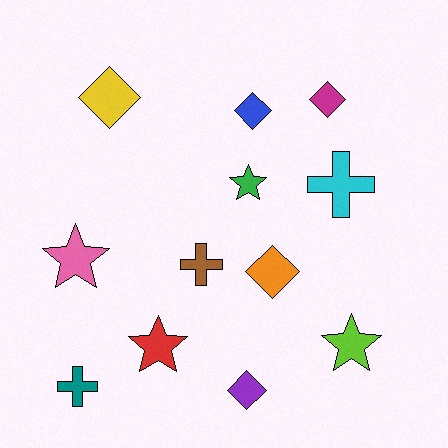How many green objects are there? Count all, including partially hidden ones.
There is 1 green object.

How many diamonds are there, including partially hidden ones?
There are 5 diamonds.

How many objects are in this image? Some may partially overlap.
There are 12 objects.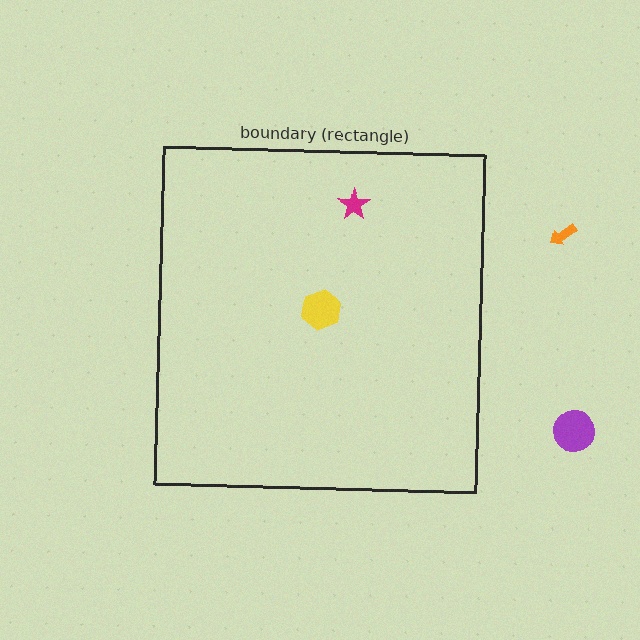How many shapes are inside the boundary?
2 inside, 2 outside.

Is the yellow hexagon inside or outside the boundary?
Inside.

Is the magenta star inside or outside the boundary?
Inside.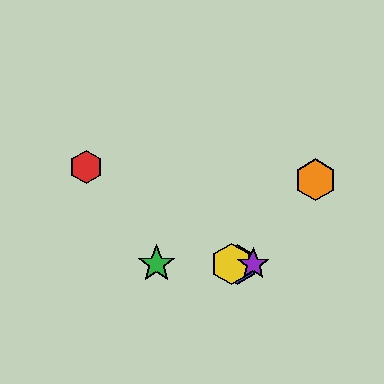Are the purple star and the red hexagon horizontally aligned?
No, the purple star is at y≈264 and the red hexagon is at y≈167.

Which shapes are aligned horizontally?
The blue hexagon, the green star, the yellow hexagon, the purple star are aligned horizontally.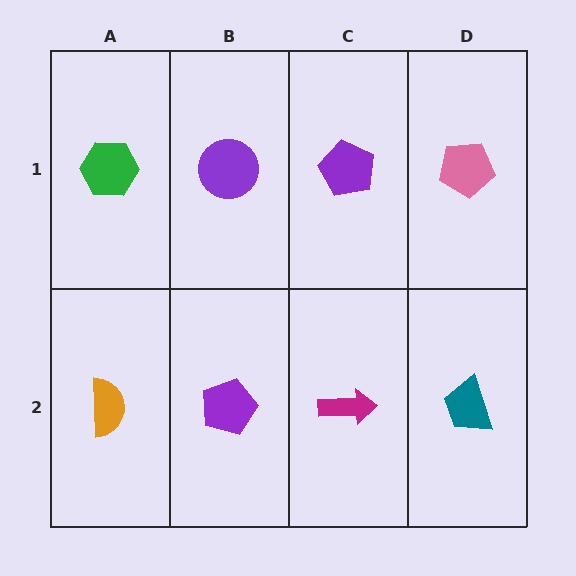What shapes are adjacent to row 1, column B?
A purple pentagon (row 2, column B), a green hexagon (row 1, column A), a purple pentagon (row 1, column C).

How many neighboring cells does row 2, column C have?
3.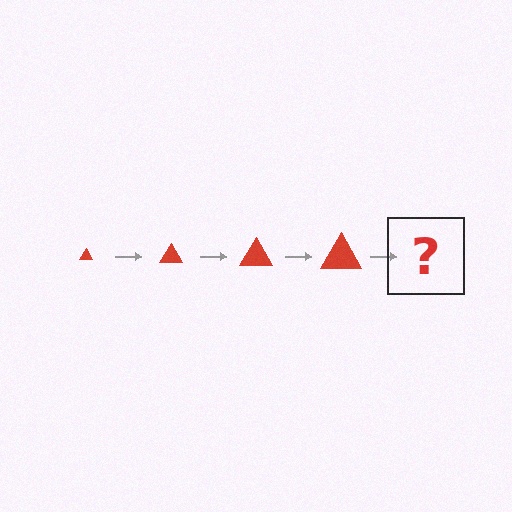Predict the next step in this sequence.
The next step is a red triangle, larger than the previous one.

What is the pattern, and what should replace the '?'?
The pattern is that the triangle gets progressively larger each step. The '?' should be a red triangle, larger than the previous one.